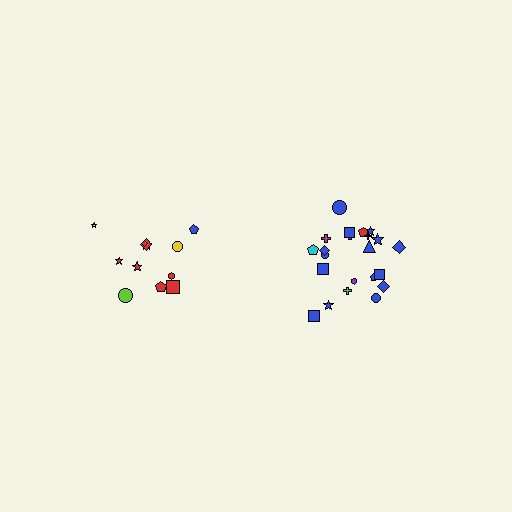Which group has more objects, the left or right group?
The right group.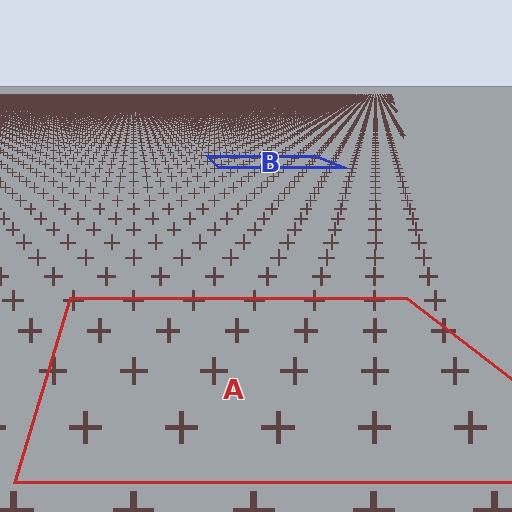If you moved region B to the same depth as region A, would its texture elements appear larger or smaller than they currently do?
They would appear larger. At a closer depth, the same texture elements are projected at a bigger on-screen size.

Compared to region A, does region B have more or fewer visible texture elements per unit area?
Region B has more texture elements per unit area — they are packed more densely because it is farther away.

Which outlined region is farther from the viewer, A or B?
Region B is farther from the viewer — the texture elements inside it appear smaller and more densely packed.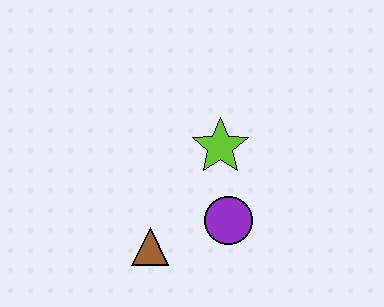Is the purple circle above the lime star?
No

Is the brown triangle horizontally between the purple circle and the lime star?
No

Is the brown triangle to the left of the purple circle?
Yes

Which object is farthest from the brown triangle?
The lime star is farthest from the brown triangle.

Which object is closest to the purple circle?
The lime star is closest to the purple circle.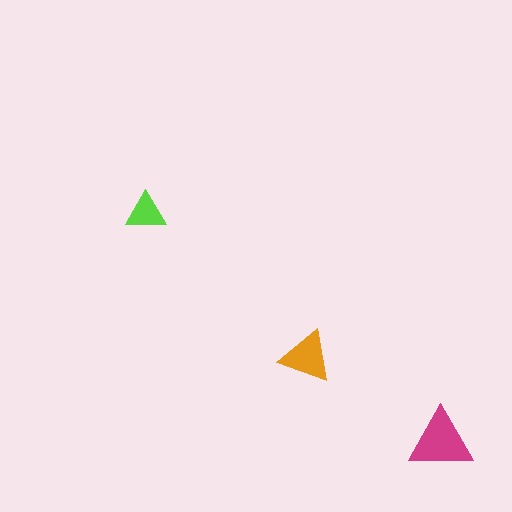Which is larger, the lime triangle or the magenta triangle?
The magenta one.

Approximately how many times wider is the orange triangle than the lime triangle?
About 1.5 times wider.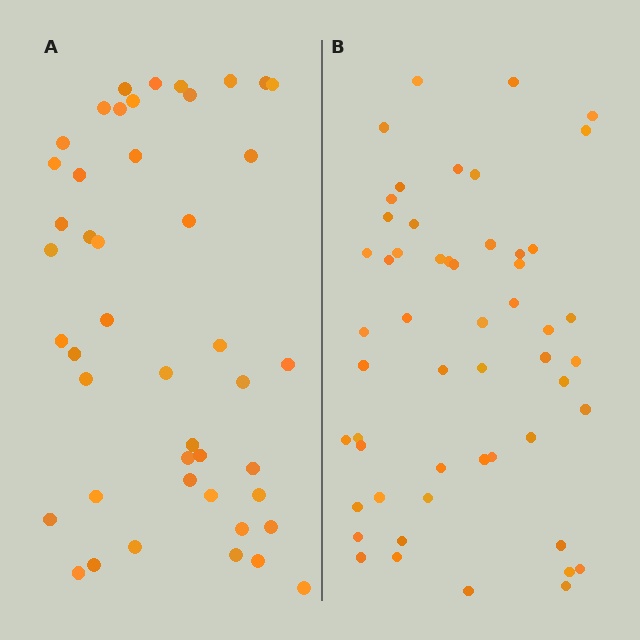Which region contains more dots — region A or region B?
Region B (the right region) has more dots.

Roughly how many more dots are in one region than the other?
Region B has roughly 8 or so more dots than region A.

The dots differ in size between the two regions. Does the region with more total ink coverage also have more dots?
No. Region A has more total ink coverage because its dots are larger, but region B actually contains more individual dots. Total area can be misleading — the number of items is what matters here.